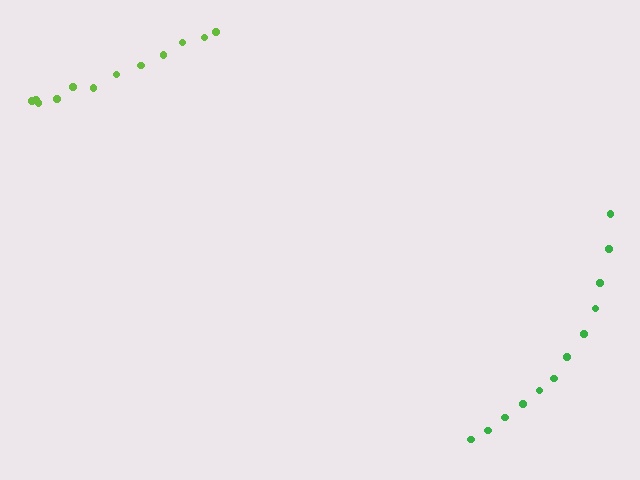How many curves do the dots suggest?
There are 2 distinct paths.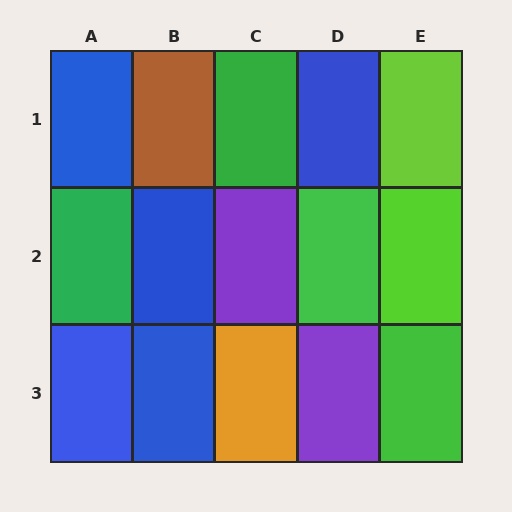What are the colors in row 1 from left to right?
Blue, brown, green, blue, lime.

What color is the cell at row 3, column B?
Blue.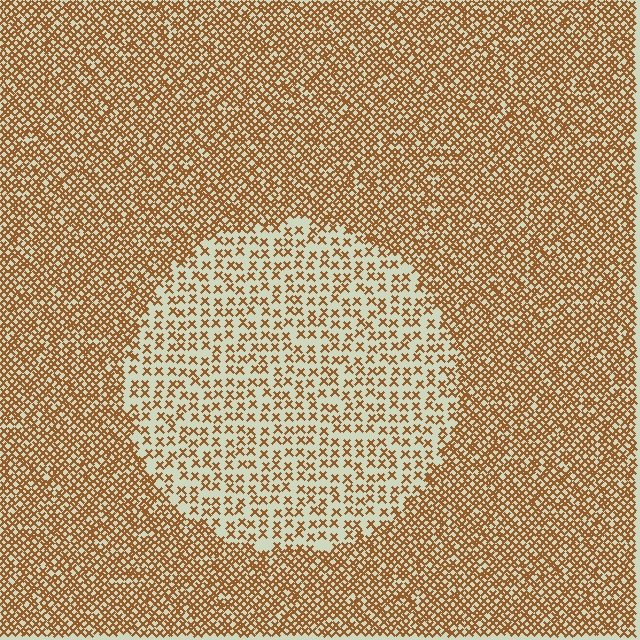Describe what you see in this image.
The image contains small brown elements arranged at two different densities. A circle-shaped region is visible where the elements are less densely packed than the surrounding area.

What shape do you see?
I see a circle.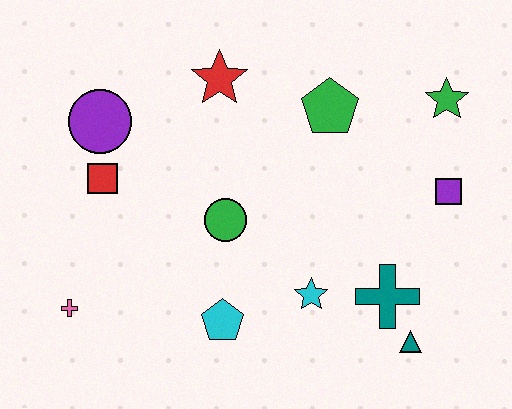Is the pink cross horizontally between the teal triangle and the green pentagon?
No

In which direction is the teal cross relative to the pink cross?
The teal cross is to the right of the pink cross.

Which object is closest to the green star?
The purple square is closest to the green star.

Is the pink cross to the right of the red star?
No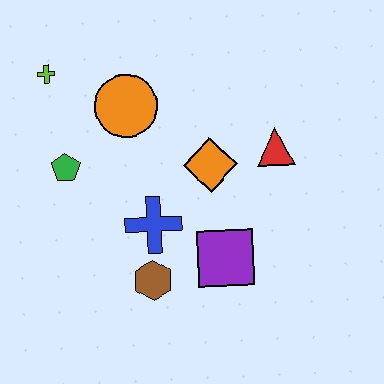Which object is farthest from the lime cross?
The purple square is farthest from the lime cross.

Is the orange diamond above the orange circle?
No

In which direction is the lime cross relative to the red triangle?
The lime cross is to the left of the red triangle.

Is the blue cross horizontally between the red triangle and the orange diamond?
No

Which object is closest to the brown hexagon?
The blue cross is closest to the brown hexagon.